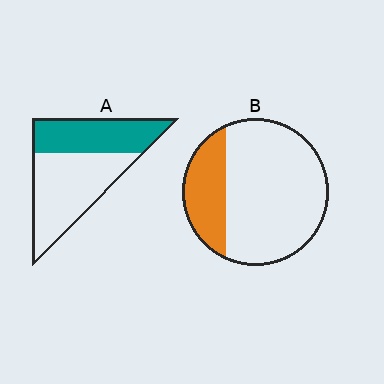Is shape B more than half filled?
No.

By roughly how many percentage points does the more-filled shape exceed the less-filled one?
By roughly 15 percentage points (A over B).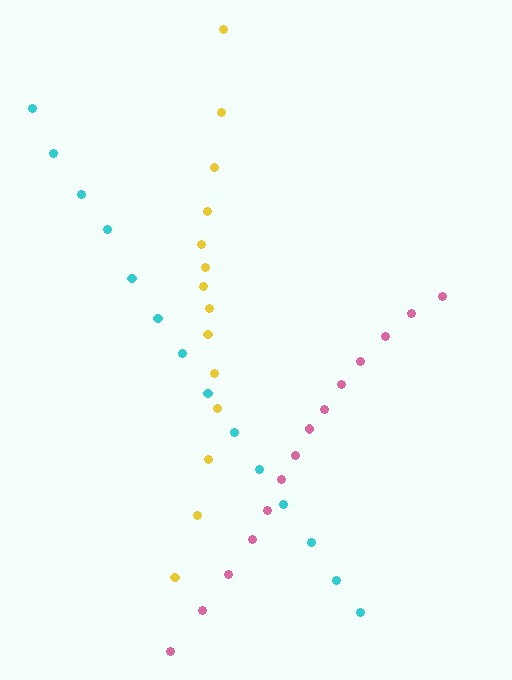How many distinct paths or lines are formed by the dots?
There are 3 distinct paths.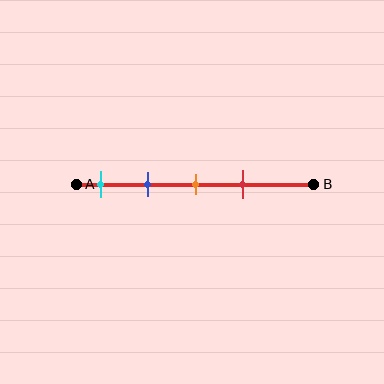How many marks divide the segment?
There are 4 marks dividing the segment.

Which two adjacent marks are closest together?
The orange and red marks are the closest adjacent pair.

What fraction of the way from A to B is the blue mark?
The blue mark is approximately 30% (0.3) of the way from A to B.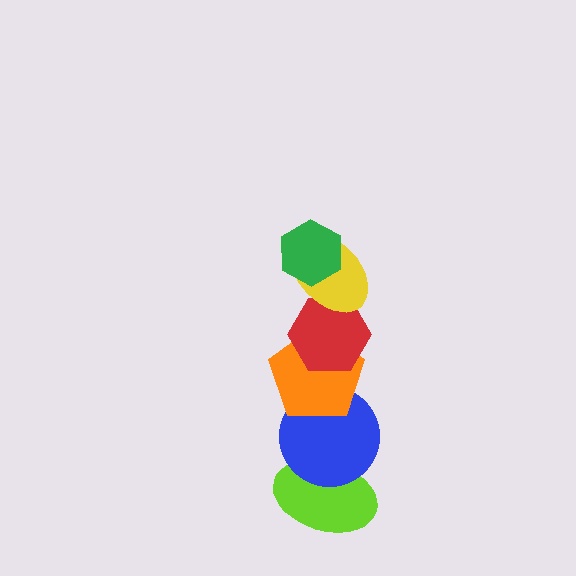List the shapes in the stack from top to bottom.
From top to bottom: the green hexagon, the yellow ellipse, the red hexagon, the orange pentagon, the blue circle, the lime ellipse.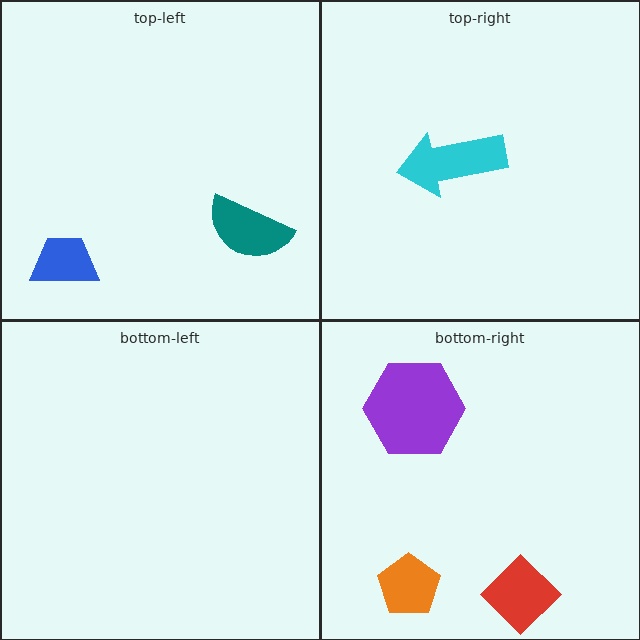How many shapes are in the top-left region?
2.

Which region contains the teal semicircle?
The top-left region.